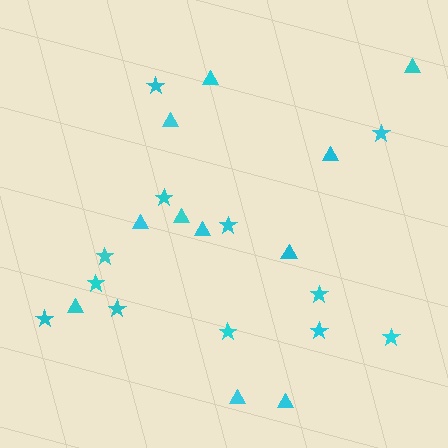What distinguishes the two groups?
There are 2 groups: one group of stars (12) and one group of triangles (11).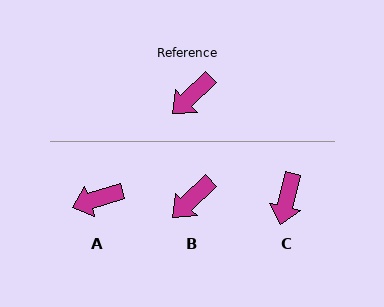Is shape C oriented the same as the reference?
No, it is off by about 33 degrees.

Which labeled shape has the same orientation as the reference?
B.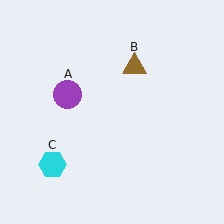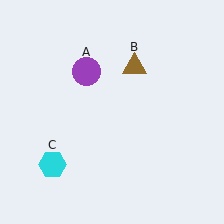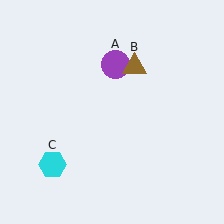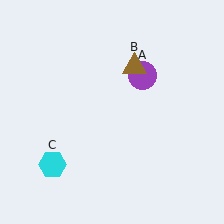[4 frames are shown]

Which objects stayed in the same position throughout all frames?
Brown triangle (object B) and cyan hexagon (object C) remained stationary.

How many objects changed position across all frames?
1 object changed position: purple circle (object A).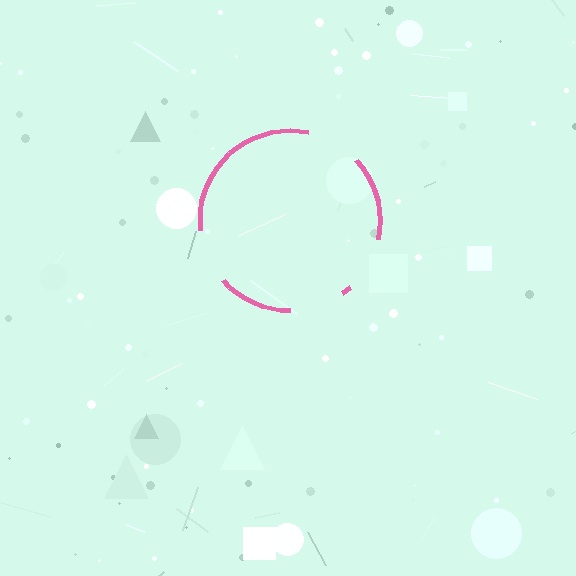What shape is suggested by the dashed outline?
The dashed outline suggests a circle.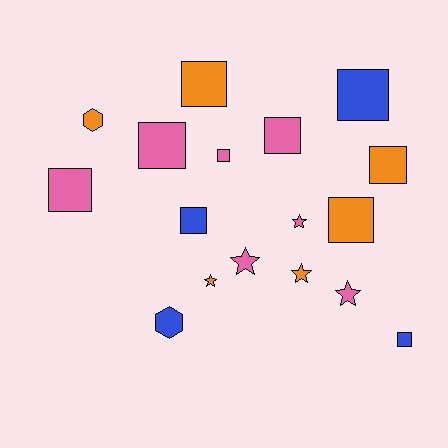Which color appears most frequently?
Pink, with 7 objects.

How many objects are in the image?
There are 17 objects.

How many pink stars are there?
There are 3 pink stars.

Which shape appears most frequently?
Square, with 10 objects.